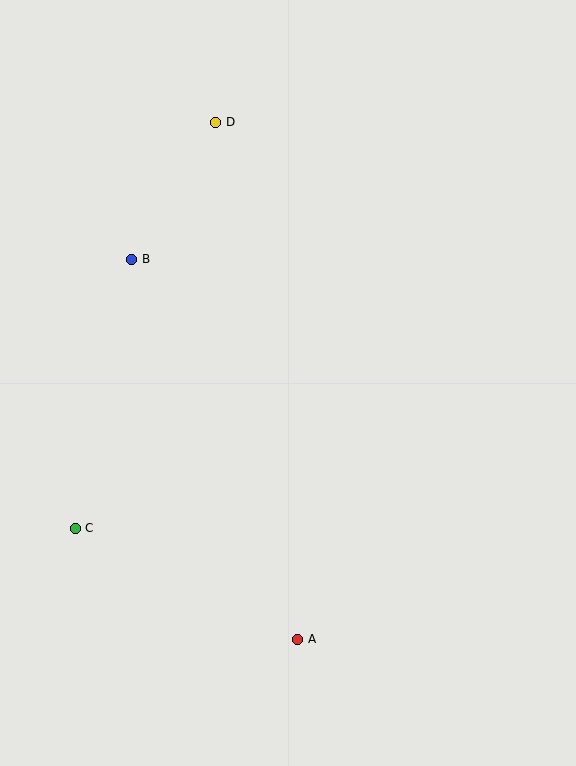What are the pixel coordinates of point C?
Point C is at (75, 528).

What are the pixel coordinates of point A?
Point A is at (298, 639).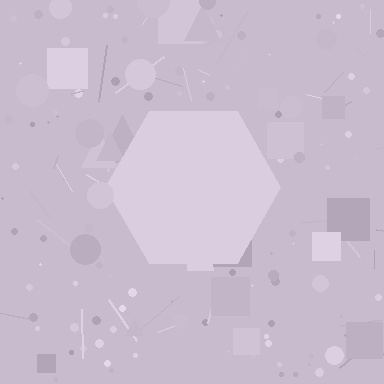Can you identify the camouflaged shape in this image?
The camouflaged shape is a hexagon.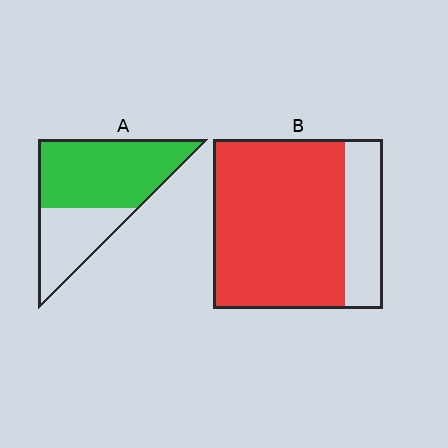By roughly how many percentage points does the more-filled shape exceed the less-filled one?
By roughly 15 percentage points (B over A).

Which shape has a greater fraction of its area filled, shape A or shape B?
Shape B.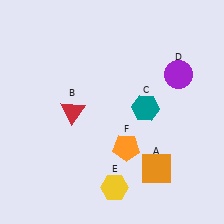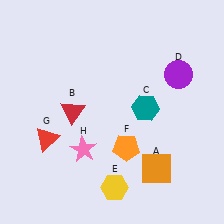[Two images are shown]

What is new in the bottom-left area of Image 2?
A pink star (H) was added in the bottom-left area of Image 2.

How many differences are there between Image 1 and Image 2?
There are 2 differences between the two images.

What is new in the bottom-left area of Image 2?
A red triangle (G) was added in the bottom-left area of Image 2.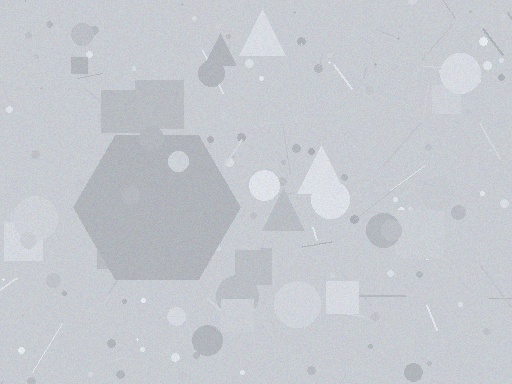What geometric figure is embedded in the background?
A hexagon is embedded in the background.